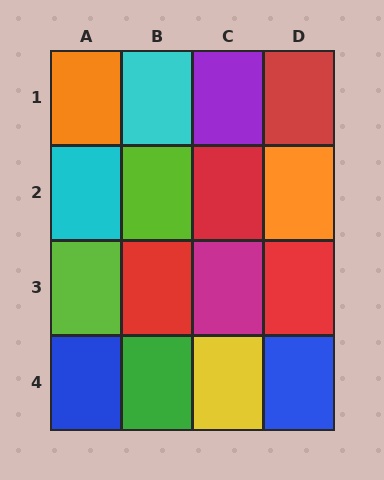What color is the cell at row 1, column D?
Red.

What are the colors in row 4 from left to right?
Blue, green, yellow, blue.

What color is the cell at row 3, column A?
Lime.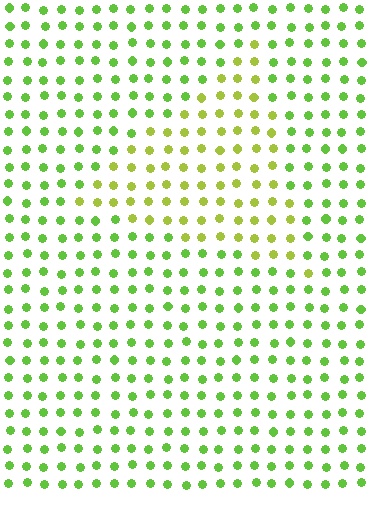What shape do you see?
I see a triangle.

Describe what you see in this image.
The image is filled with small lime elements in a uniform arrangement. A triangle-shaped region is visible where the elements are tinted to a slightly different hue, forming a subtle color boundary.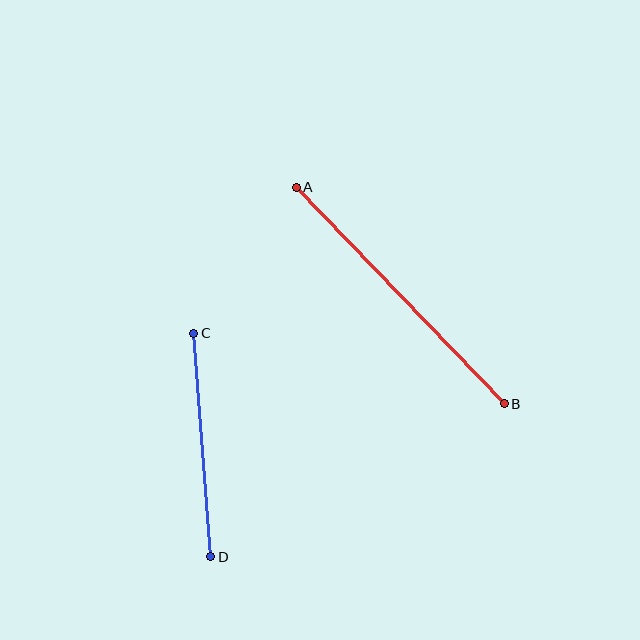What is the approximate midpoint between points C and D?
The midpoint is at approximately (202, 445) pixels.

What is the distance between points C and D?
The distance is approximately 225 pixels.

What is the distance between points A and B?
The distance is approximately 300 pixels.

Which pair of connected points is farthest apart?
Points A and B are farthest apart.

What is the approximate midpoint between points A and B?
The midpoint is at approximately (400, 296) pixels.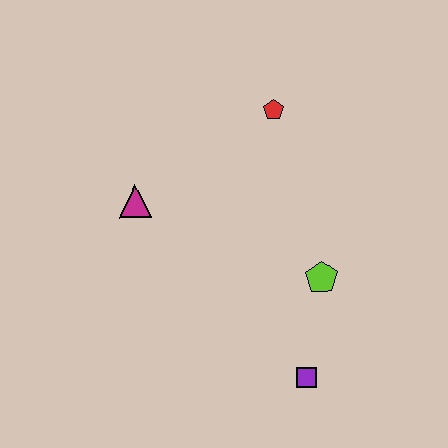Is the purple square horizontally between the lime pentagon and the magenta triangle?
Yes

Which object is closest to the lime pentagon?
The purple square is closest to the lime pentagon.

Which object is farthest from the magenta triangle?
The purple square is farthest from the magenta triangle.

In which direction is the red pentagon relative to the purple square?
The red pentagon is above the purple square.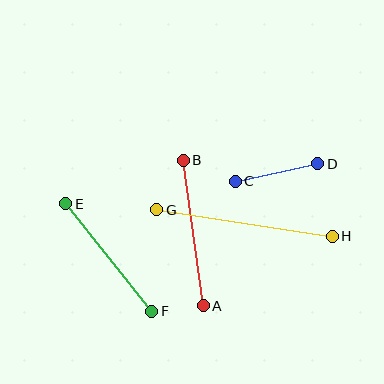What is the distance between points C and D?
The distance is approximately 84 pixels.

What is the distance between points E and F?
The distance is approximately 137 pixels.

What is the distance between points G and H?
The distance is approximately 177 pixels.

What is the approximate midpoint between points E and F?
The midpoint is at approximately (109, 258) pixels.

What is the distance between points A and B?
The distance is approximately 147 pixels.